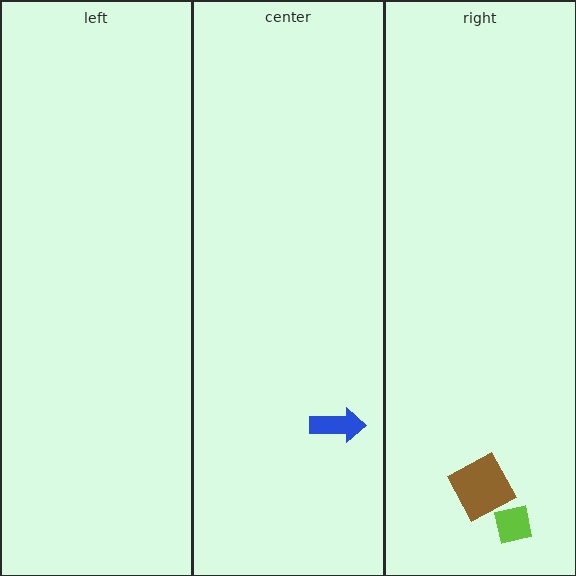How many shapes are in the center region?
1.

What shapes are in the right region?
The lime square, the brown square.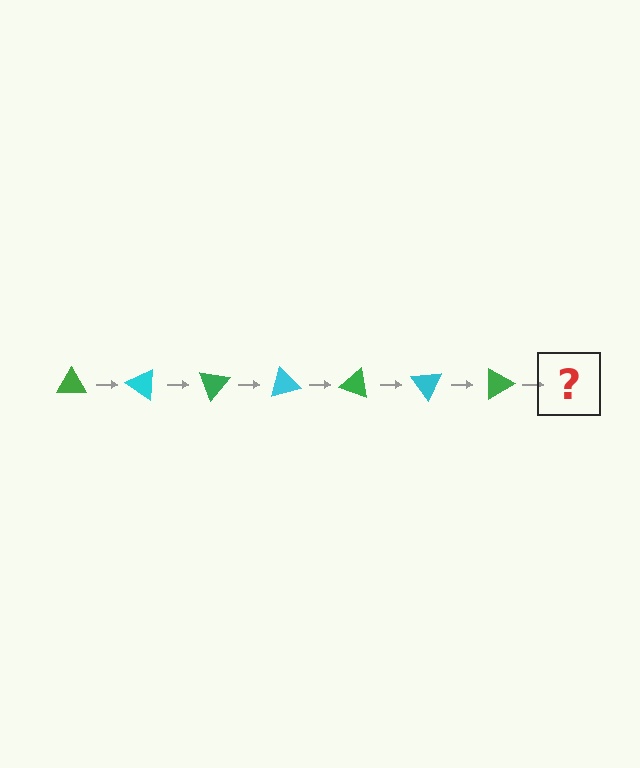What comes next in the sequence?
The next element should be a cyan triangle, rotated 245 degrees from the start.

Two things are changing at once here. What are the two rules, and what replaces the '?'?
The two rules are that it rotates 35 degrees each step and the color cycles through green and cyan. The '?' should be a cyan triangle, rotated 245 degrees from the start.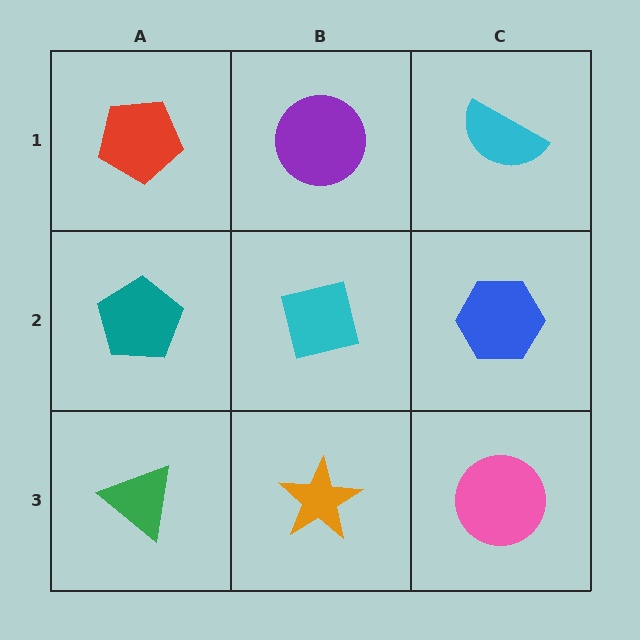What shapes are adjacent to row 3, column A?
A teal pentagon (row 2, column A), an orange star (row 3, column B).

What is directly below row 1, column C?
A blue hexagon.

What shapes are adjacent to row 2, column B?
A purple circle (row 1, column B), an orange star (row 3, column B), a teal pentagon (row 2, column A), a blue hexagon (row 2, column C).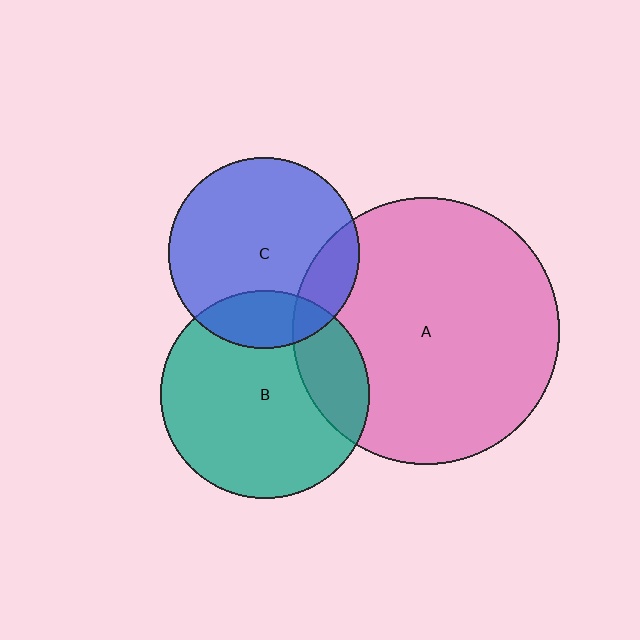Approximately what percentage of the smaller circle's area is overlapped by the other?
Approximately 20%.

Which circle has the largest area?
Circle A (pink).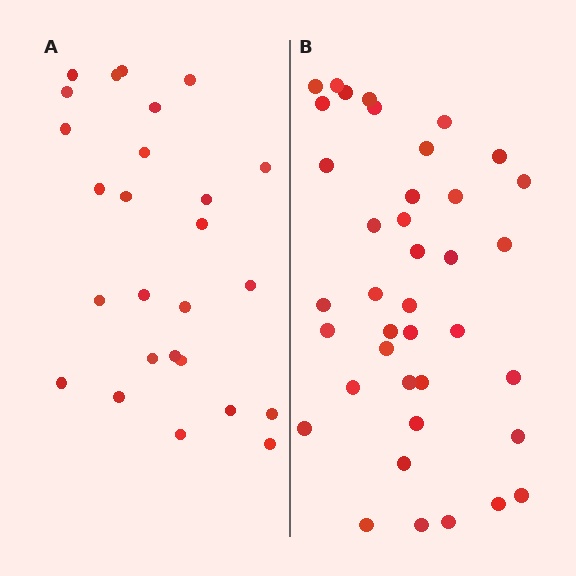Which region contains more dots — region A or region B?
Region B (the right region) has more dots.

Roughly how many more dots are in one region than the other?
Region B has approximately 15 more dots than region A.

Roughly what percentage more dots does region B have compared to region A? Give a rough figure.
About 50% more.